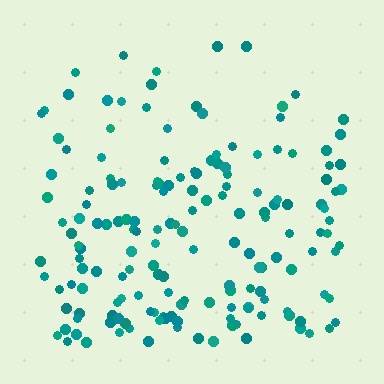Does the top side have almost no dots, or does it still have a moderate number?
Still a moderate number, just noticeably fewer than the bottom.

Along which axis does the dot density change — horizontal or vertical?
Vertical.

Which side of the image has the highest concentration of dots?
The bottom.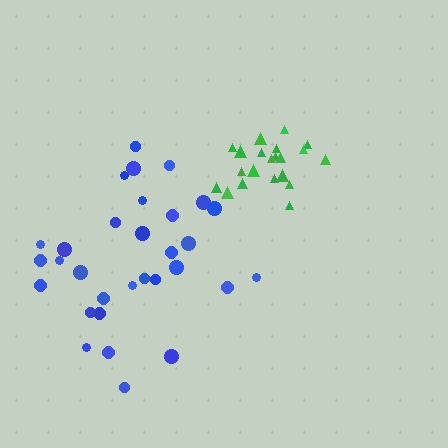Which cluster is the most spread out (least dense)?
Blue.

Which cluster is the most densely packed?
Green.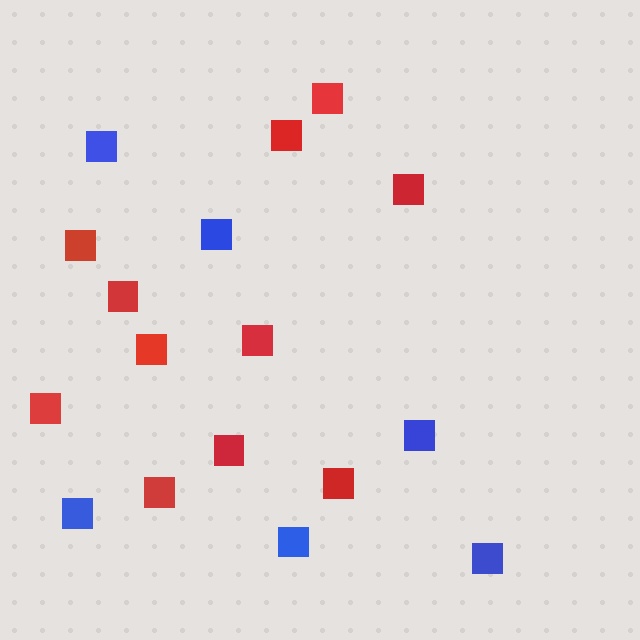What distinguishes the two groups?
There are 2 groups: one group of red squares (11) and one group of blue squares (6).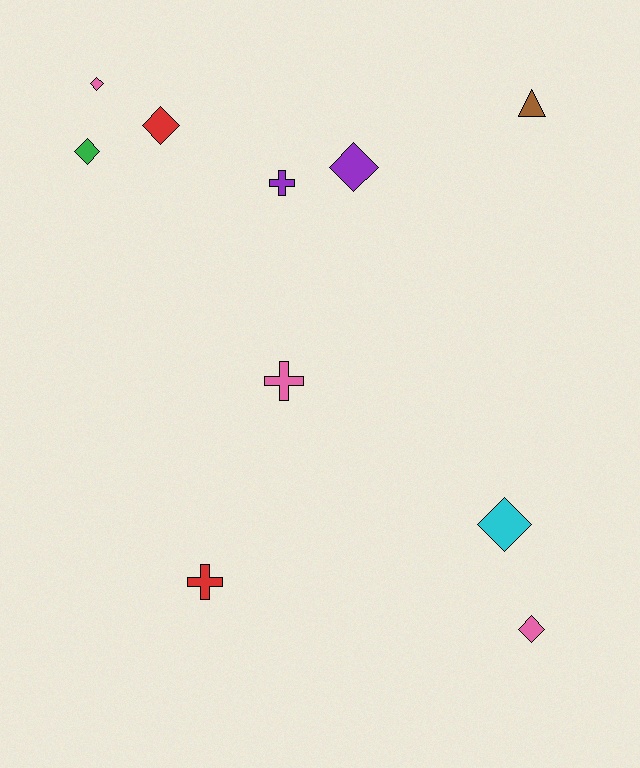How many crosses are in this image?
There are 3 crosses.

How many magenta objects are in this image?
There are no magenta objects.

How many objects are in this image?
There are 10 objects.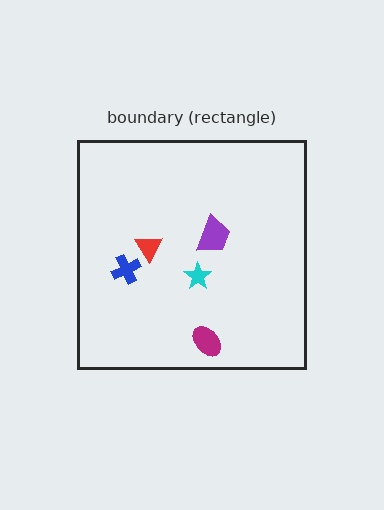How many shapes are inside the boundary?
5 inside, 0 outside.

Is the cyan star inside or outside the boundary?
Inside.